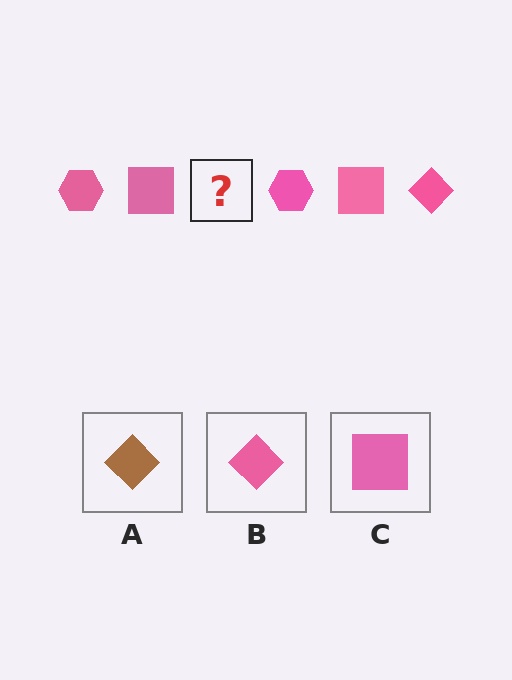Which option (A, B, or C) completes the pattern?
B.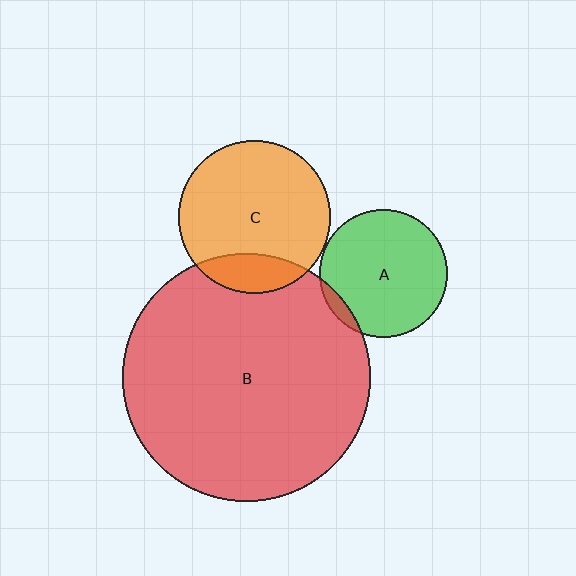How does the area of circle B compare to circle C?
Approximately 2.6 times.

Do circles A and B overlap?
Yes.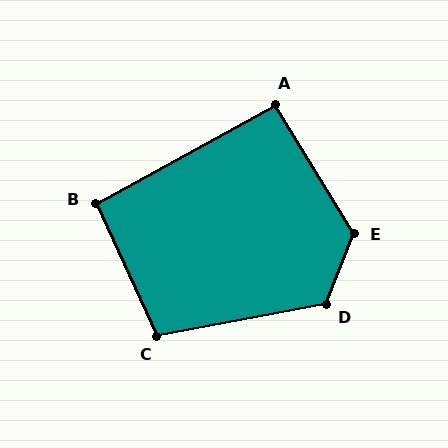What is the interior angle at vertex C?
Approximately 104 degrees (obtuse).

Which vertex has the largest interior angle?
E, at approximately 128 degrees.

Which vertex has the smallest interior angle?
A, at approximately 92 degrees.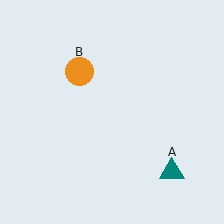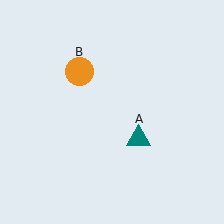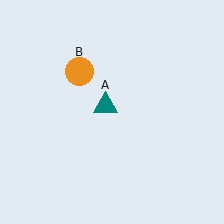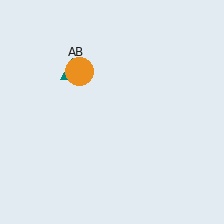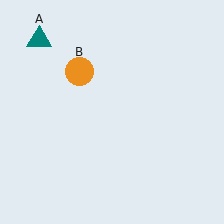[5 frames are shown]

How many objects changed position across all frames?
1 object changed position: teal triangle (object A).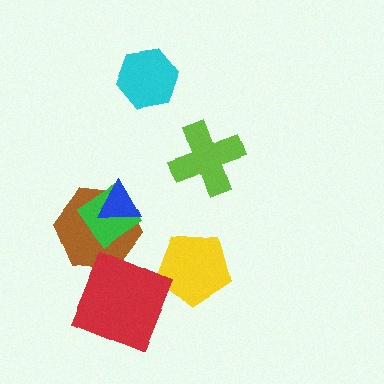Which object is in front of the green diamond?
The blue triangle is in front of the green diamond.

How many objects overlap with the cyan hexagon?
0 objects overlap with the cyan hexagon.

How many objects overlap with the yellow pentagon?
0 objects overlap with the yellow pentagon.